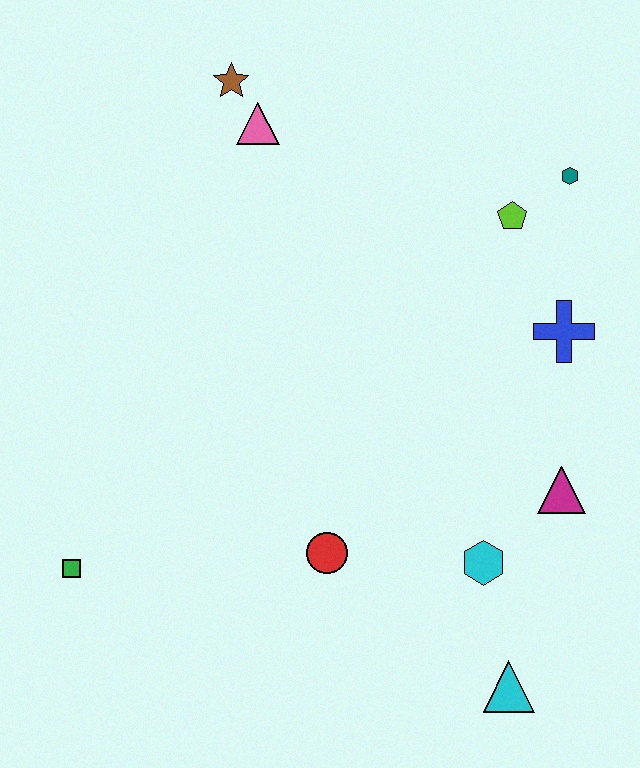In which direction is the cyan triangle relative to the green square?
The cyan triangle is to the right of the green square.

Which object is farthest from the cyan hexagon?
The brown star is farthest from the cyan hexagon.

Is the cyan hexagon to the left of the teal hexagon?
Yes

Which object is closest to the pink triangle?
The brown star is closest to the pink triangle.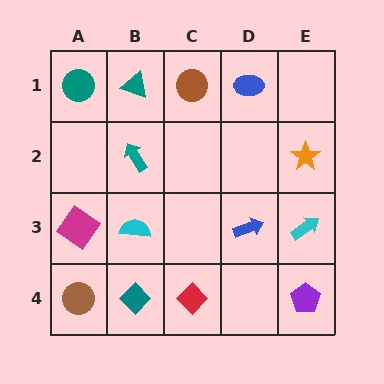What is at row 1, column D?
A blue ellipse.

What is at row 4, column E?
A purple pentagon.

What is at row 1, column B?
A teal triangle.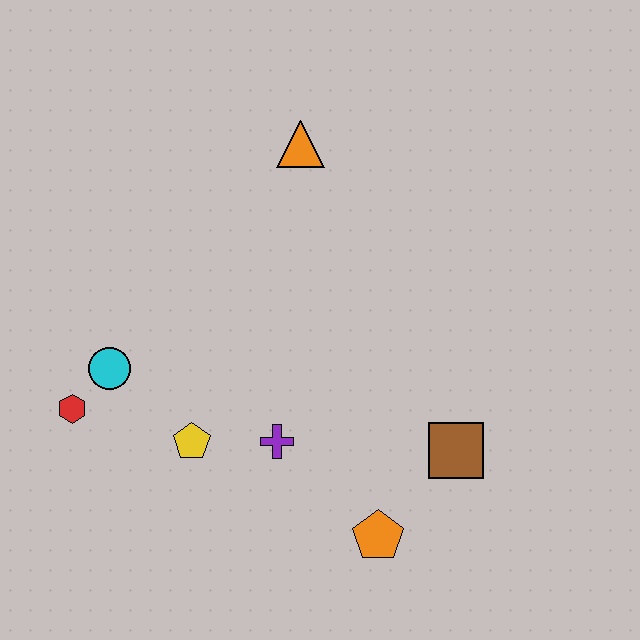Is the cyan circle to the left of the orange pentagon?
Yes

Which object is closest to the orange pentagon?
The brown square is closest to the orange pentagon.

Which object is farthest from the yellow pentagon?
The orange triangle is farthest from the yellow pentagon.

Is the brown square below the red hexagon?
Yes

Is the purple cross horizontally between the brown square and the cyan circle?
Yes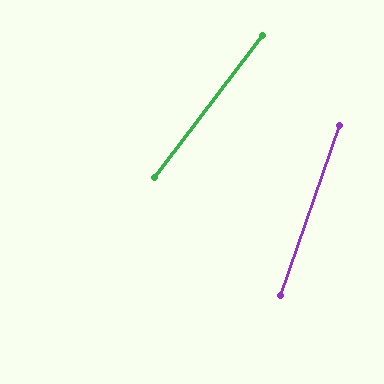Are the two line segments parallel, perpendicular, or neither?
Neither parallel nor perpendicular — they differ by about 18°.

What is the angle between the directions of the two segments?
Approximately 18 degrees.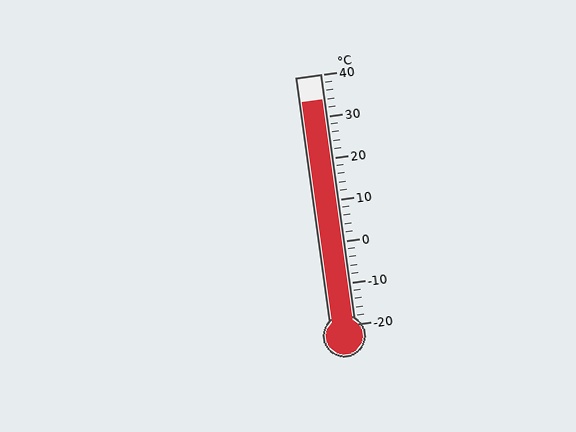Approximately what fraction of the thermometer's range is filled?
The thermometer is filled to approximately 90% of its range.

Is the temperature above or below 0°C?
The temperature is above 0°C.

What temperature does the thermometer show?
The thermometer shows approximately 34°C.